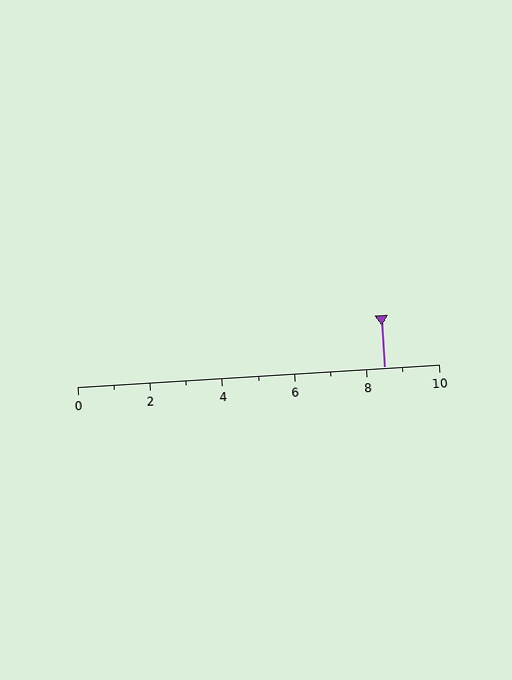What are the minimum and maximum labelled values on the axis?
The axis runs from 0 to 10.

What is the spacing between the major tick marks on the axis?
The major ticks are spaced 2 apart.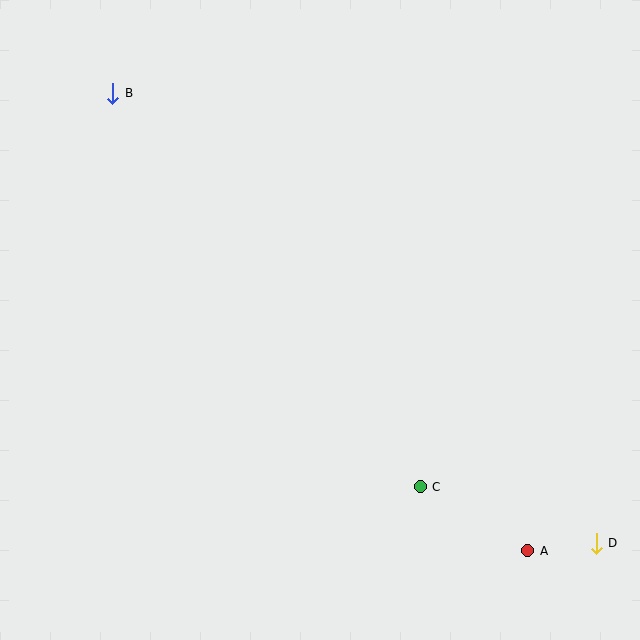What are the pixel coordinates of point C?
Point C is at (420, 487).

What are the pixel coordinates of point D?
Point D is at (596, 543).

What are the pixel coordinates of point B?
Point B is at (113, 93).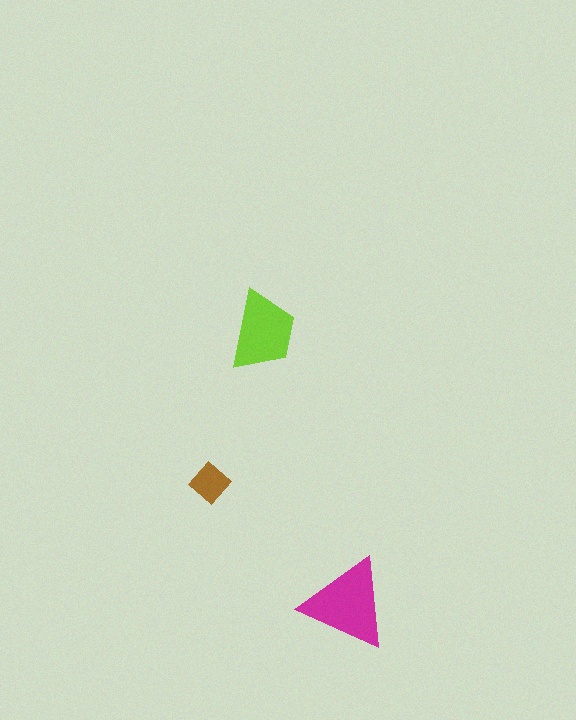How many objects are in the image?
There are 3 objects in the image.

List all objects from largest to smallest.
The magenta triangle, the lime trapezoid, the brown diamond.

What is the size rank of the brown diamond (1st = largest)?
3rd.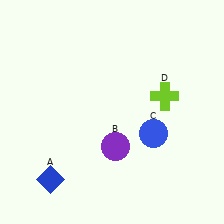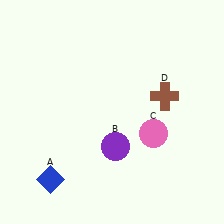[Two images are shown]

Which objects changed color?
C changed from blue to pink. D changed from lime to brown.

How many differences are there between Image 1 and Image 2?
There are 2 differences between the two images.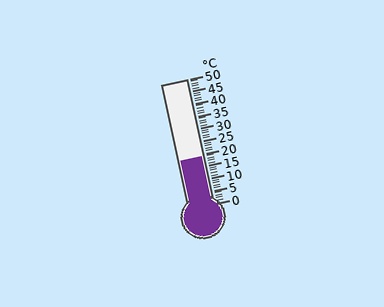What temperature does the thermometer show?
The thermometer shows approximately 19°C.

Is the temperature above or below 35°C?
The temperature is below 35°C.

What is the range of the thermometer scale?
The thermometer scale ranges from 0°C to 50°C.